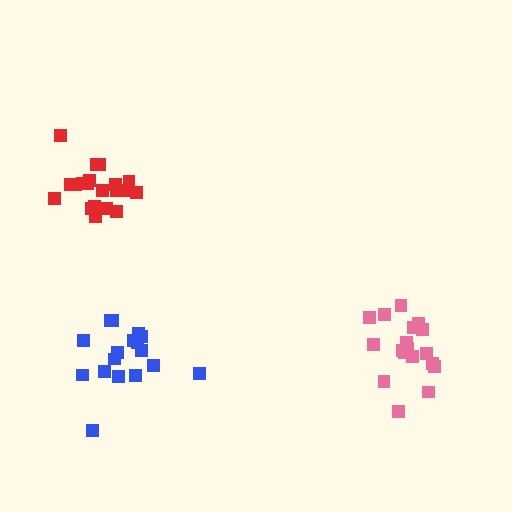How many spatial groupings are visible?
There are 3 spatial groupings.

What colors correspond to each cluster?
The clusters are colored: pink, red, blue.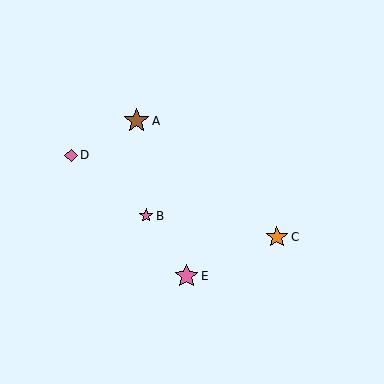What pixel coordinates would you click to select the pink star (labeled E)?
Click at (186, 276) to select the pink star E.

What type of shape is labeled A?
Shape A is a brown star.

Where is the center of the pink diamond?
The center of the pink diamond is at (71, 155).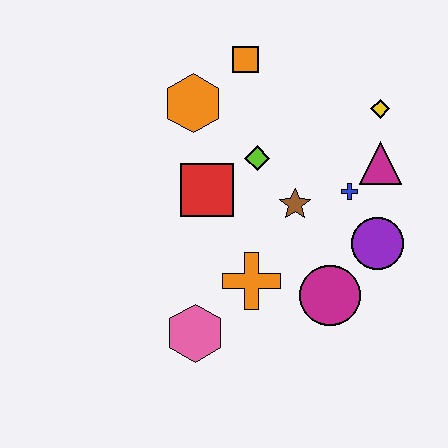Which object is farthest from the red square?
The yellow diamond is farthest from the red square.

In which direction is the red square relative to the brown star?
The red square is to the left of the brown star.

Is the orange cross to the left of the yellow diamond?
Yes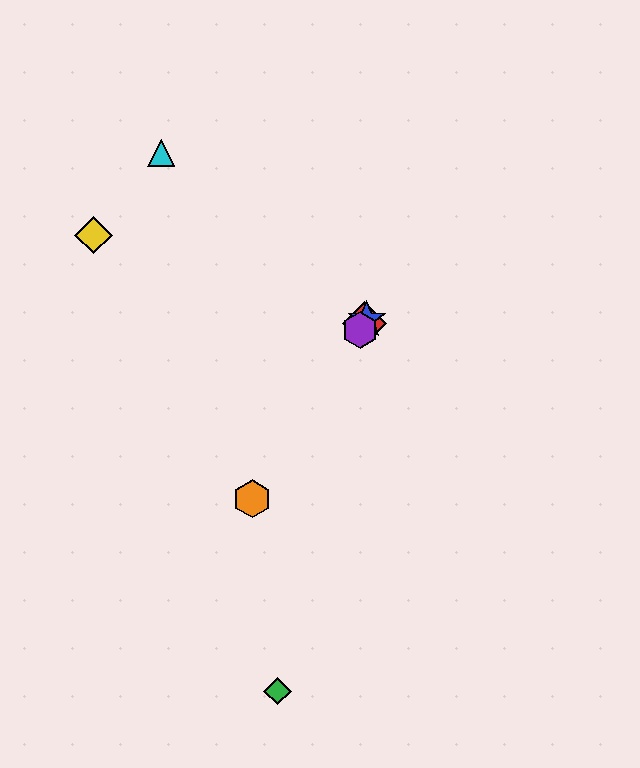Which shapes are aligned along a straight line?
The red diamond, the blue star, the purple hexagon, the orange hexagon are aligned along a straight line.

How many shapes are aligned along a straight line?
4 shapes (the red diamond, the blue star, the purple hexagon, the orange hexagon) are aligned along a straight line.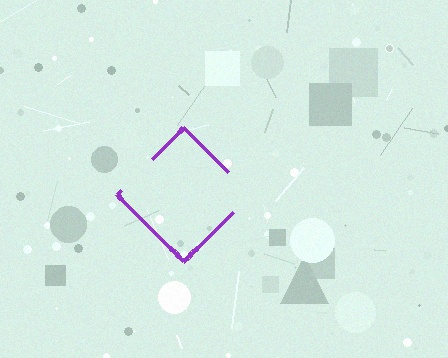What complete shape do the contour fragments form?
The contour fragments form a diamond.